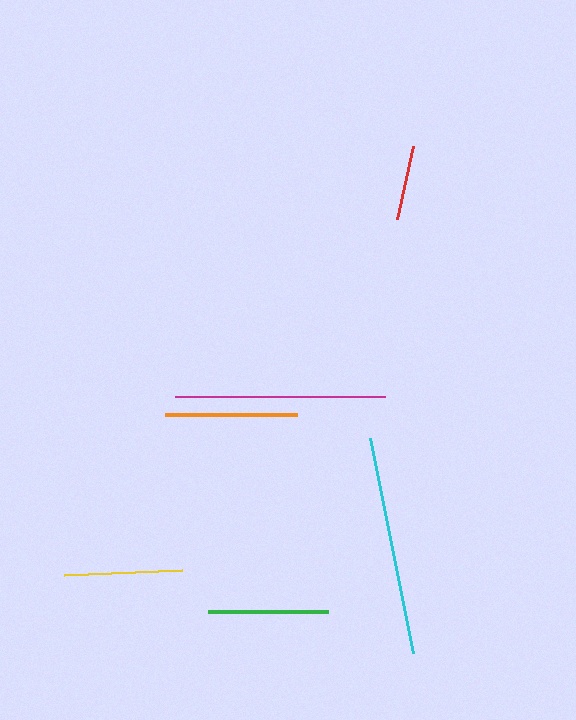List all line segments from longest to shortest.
From longest to shortest: cyan, magenta, orange, green, yellow, red.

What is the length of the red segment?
The red segment is approximately 75 pixels long.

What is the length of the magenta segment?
The magenta segment is approximately 210 pixels long.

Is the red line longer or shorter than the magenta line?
The magenta line is longer than the red line.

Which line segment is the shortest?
The red line is the shortest at approximately 75 pixels.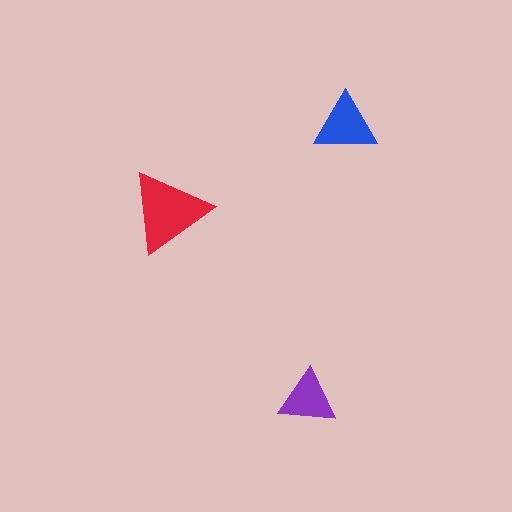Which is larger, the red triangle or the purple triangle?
The red one.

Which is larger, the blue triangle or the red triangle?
The red one.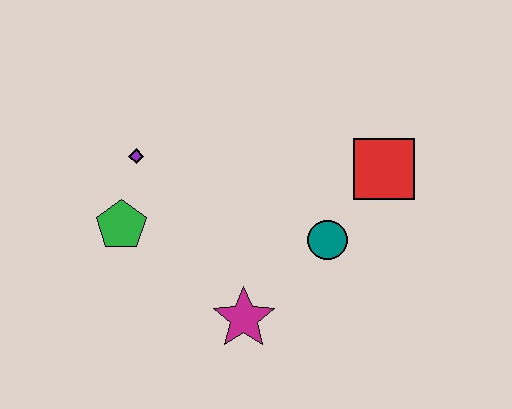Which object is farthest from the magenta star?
The red square is farthest from the magenta star.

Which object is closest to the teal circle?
The red square is closest to the teal circle.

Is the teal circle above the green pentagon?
No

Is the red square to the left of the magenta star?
No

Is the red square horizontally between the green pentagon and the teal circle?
No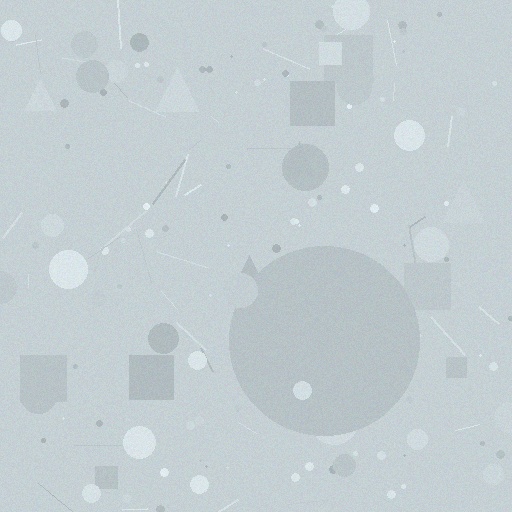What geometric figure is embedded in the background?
A circle is embedded in the background.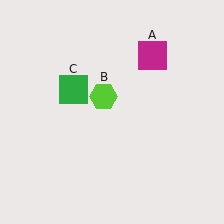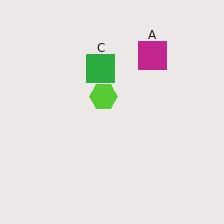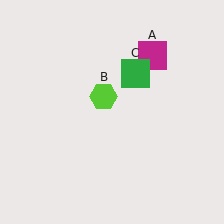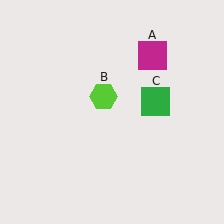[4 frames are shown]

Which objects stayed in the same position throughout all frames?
Magenta square (object A) and lime hexagon (object B) remained stationary.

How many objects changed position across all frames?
1 object changed position: green square (object C).